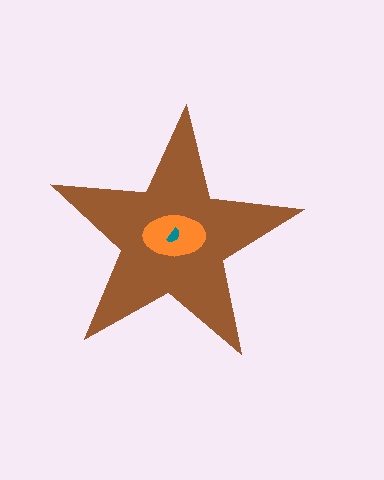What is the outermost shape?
The brown star.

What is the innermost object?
The teal semicircle.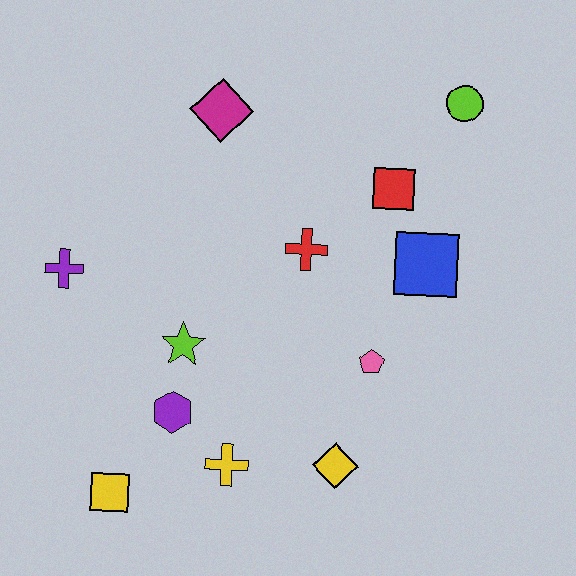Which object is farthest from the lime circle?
The yellow square is farthest from the lime circle.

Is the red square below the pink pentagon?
No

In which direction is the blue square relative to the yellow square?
The blue square is to the right of the yellow square.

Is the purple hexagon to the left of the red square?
Yes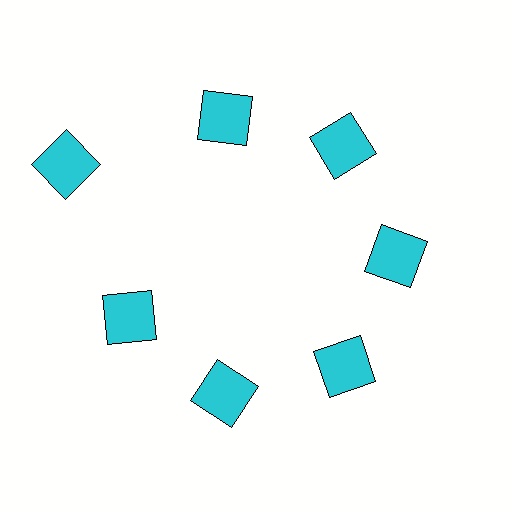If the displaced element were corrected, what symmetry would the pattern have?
It would have 7-fold rotational symmetry — the pattern would map onto itself every 51 degrees.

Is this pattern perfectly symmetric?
No. The 7 cyan squares are arranged in a ring, but one element near the 10 o'clock position is pushed outward from the center, breaking the 7-fold rotational symmetry.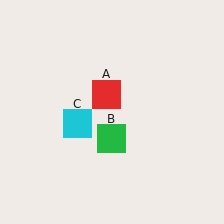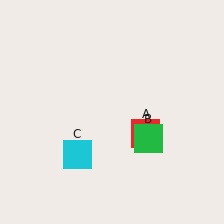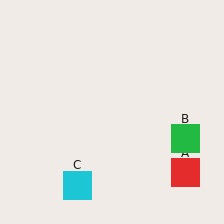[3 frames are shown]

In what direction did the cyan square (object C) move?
The cyan square (object C) moved down.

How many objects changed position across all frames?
3 objects changed position: red square (object A), green square (object B), cyan square (object C).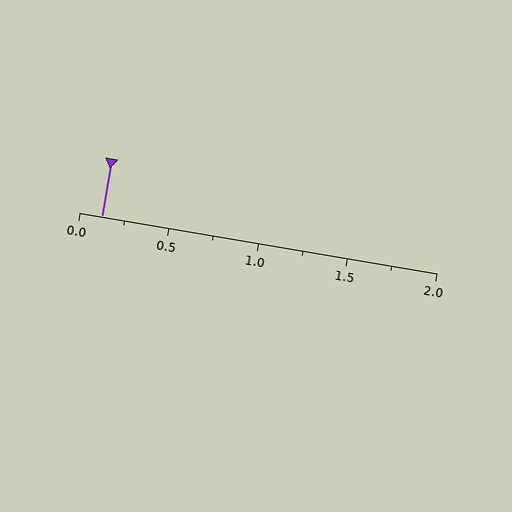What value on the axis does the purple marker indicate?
The marker indicates approximately 0.12.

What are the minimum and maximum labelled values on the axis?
The axis runs from 0.0 to 2.0.